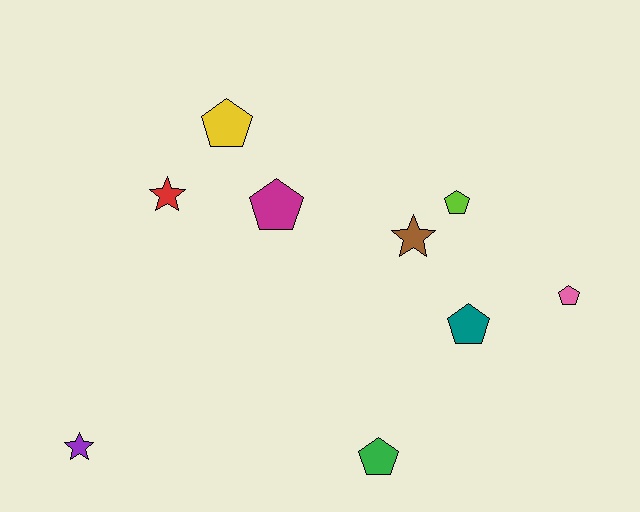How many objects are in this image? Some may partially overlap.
There are 9 objects.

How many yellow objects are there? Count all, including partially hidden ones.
There is 1 yellow object.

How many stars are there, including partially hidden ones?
There are 3 stars.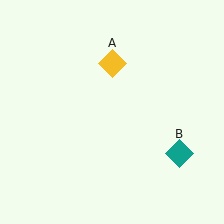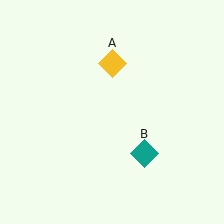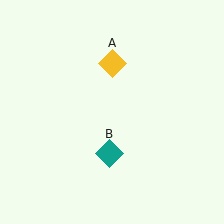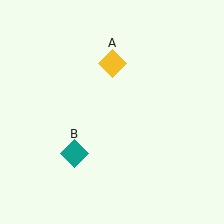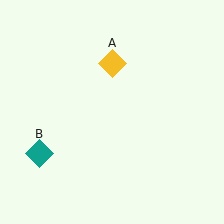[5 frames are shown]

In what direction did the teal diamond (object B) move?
The teal diamond (object B) moved left.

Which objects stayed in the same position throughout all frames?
Yellow diamond (object A) remained stationary.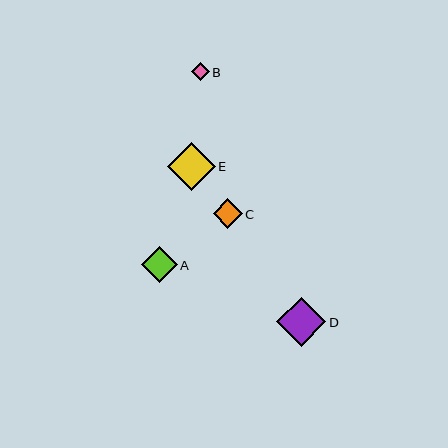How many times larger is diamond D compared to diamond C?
Diamond D is approximately 1.7 times the size of diamond C.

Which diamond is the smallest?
Diamond B is the smallest with a size of approximately 18 pixels.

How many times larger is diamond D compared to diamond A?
Diamond D is approximately 1.4 times the size of diamond A.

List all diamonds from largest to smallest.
From largest to smallest: D, E, A, C, B.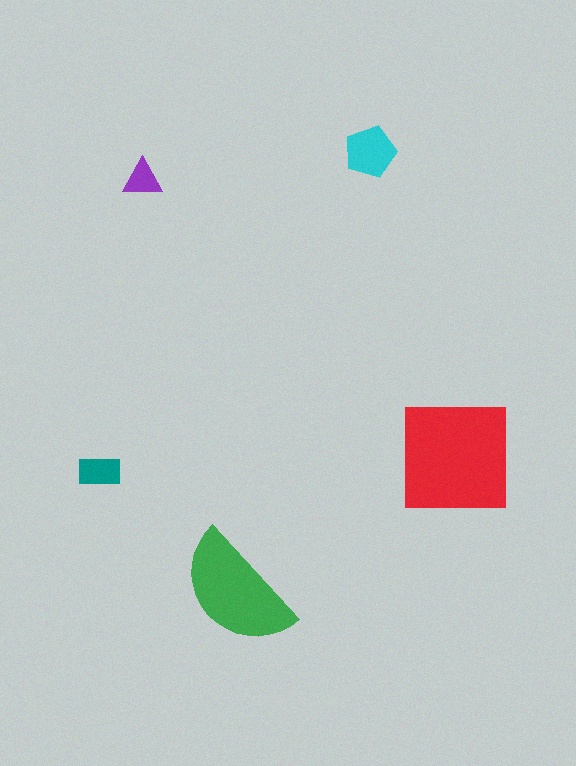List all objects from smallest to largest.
The purple triangle, the teal rectangle, the cyan pentagon, the green semicircle, the red square.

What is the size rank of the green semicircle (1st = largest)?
2nd.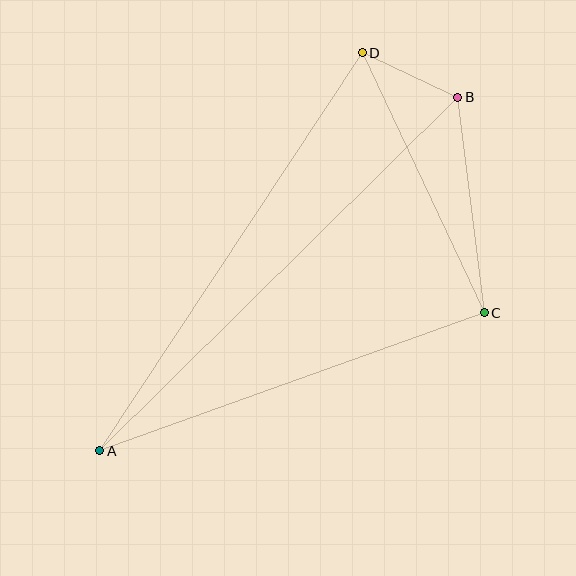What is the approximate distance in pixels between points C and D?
The distance between C and D is approximately 287 pixels.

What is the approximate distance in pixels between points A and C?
The distance between A and C is approximately 408 pixels.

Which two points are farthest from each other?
Points A and B are farthest from each other.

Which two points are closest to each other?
Points B and D are closest to each other.